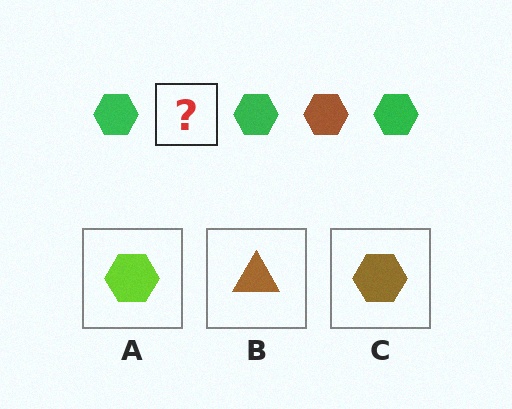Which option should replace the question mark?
Option C.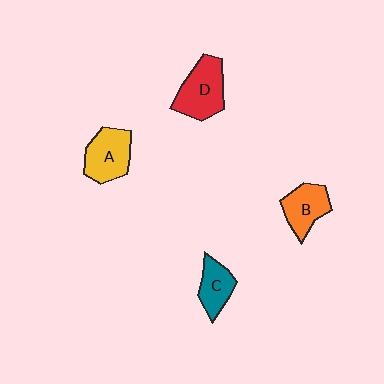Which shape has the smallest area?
Shape C (teal).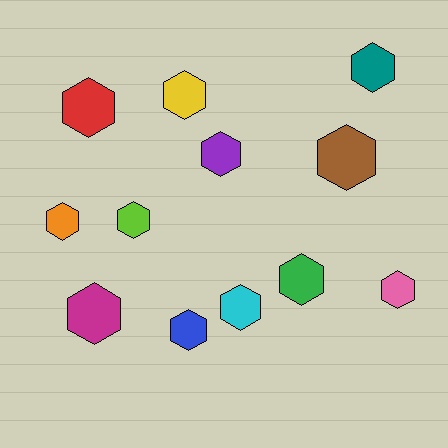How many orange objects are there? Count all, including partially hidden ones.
There is 1 orange object.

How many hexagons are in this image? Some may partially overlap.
There are 12 hexagons.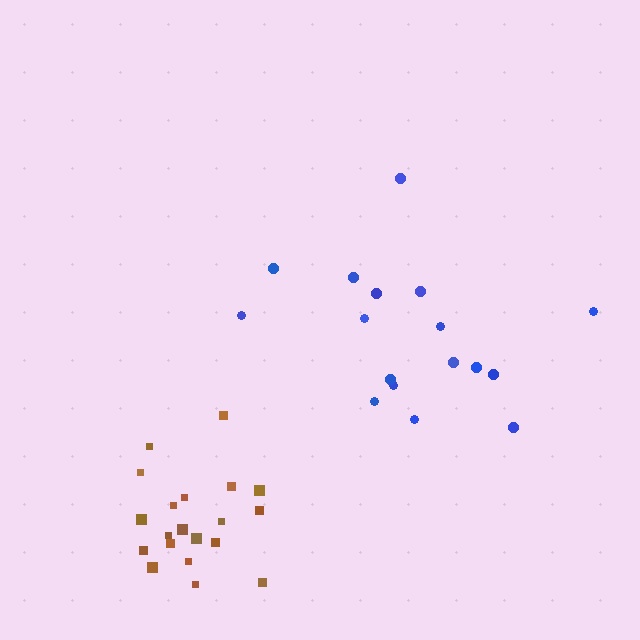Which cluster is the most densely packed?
Brown.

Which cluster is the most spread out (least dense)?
Blue.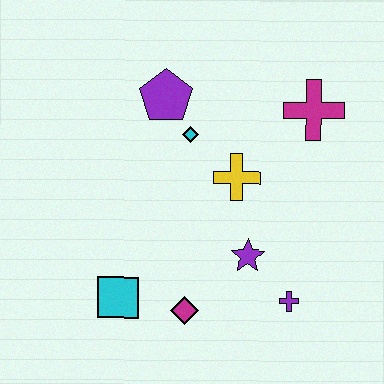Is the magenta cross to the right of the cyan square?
Yes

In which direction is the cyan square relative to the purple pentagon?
The cyan square is below the purple pentagon.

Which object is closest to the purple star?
The purple cross is closest to the purple star.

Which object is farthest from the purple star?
The purple pentagon is farthest from the purple star.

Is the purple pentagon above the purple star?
Yes